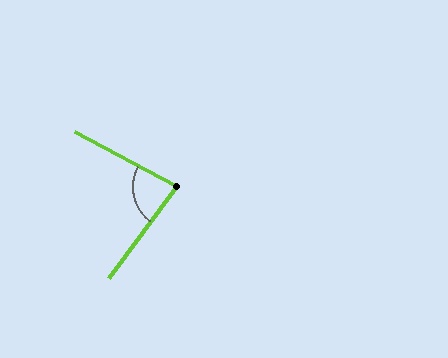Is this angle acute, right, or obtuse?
It is acute.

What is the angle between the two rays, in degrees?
Approximately 82 degrees.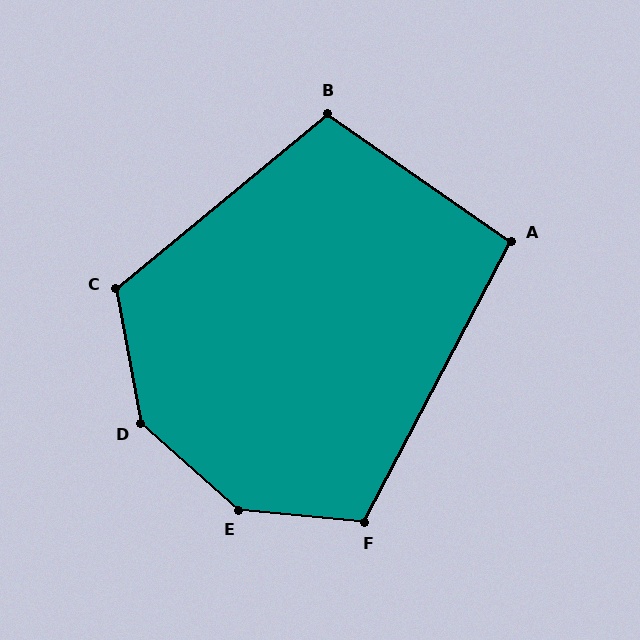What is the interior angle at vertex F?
Approximately 112 degrees (obtuse).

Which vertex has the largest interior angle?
E, at approximately 144 degrees.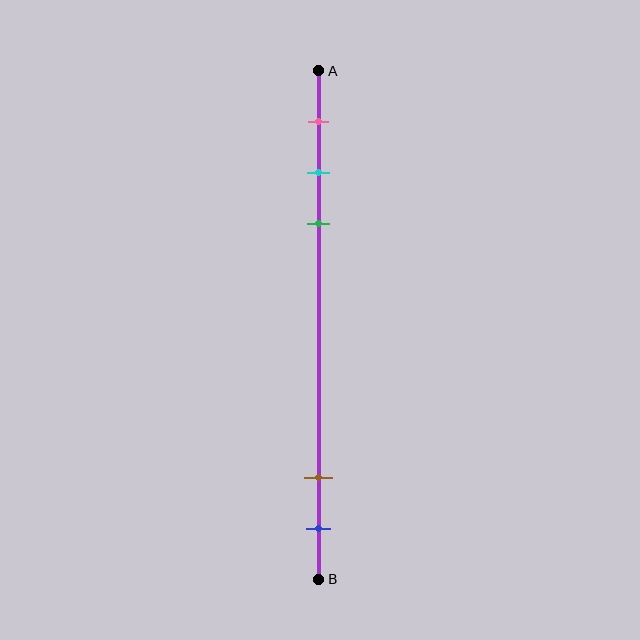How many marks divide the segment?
There are 5 marks dividing the segment.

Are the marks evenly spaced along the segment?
No, the marks are not evenly spaced.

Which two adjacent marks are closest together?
The cyan and green marks are the closest adjacent pair.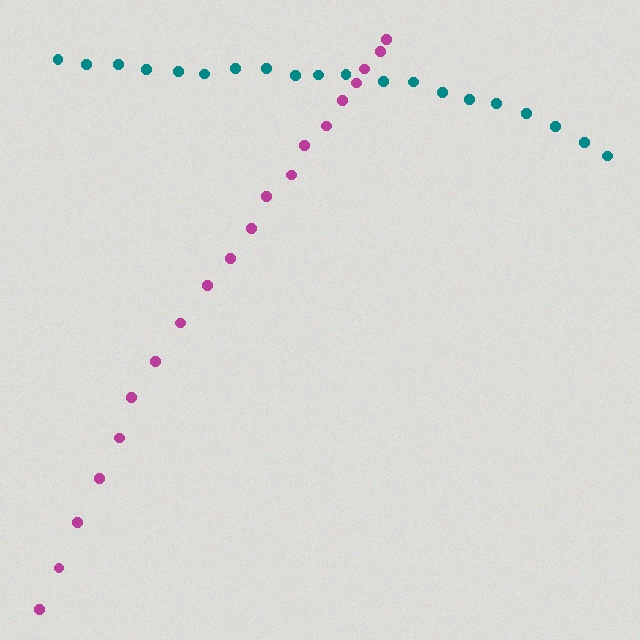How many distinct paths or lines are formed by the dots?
There are 2 distinct paths.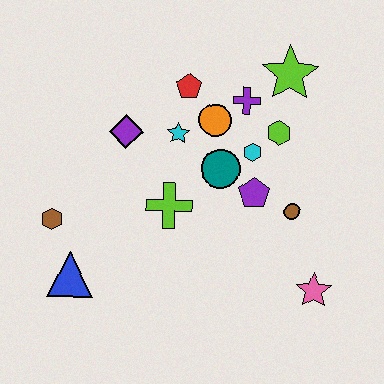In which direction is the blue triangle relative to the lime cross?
The blue triangle is to the left of the lime cross.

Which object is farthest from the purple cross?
The blue triangle is farthest from the purple cross.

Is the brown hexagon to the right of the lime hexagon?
No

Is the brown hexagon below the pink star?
No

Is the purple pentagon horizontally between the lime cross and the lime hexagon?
Yes